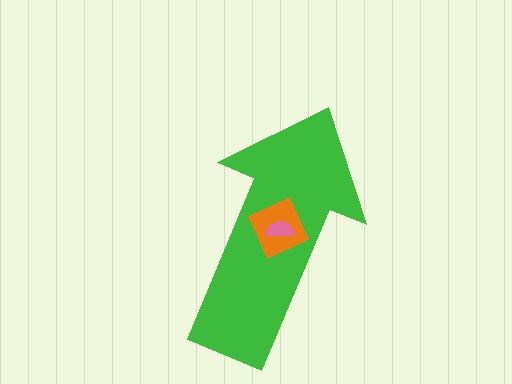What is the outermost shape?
The green arrow.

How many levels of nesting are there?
3.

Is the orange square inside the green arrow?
Yes.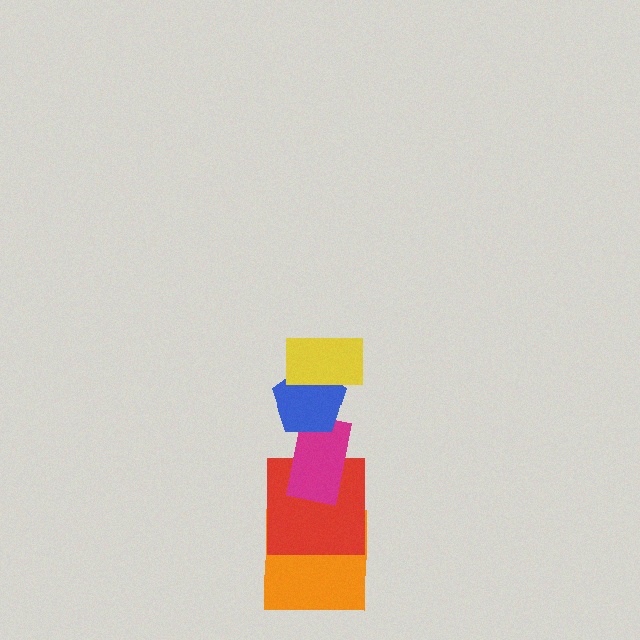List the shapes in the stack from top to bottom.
From top to bottom: the yellow rectangle, the blue pentagon, the magenta rectangle, the red square, the orange square.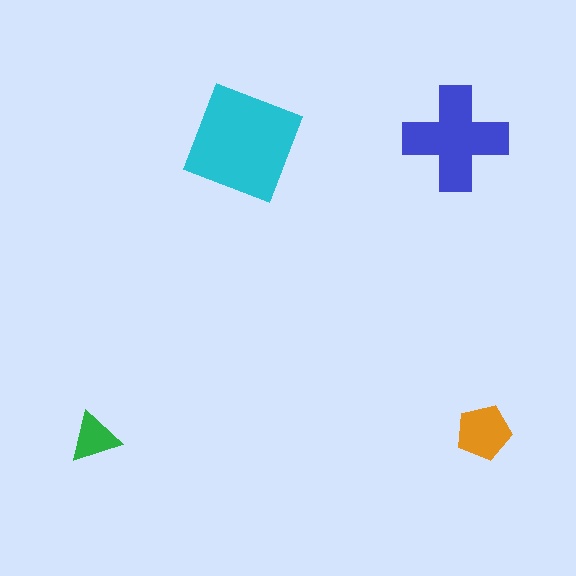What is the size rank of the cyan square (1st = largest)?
1st.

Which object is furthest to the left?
The green triangle is leftmost.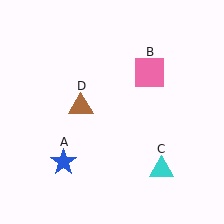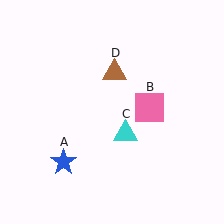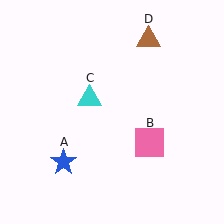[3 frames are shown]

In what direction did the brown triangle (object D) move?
The brown triangle (object D) moved up and to the right.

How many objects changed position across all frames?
3 objects changed position: pink square (object B), cyan triangle (object C), brown triangle (object D).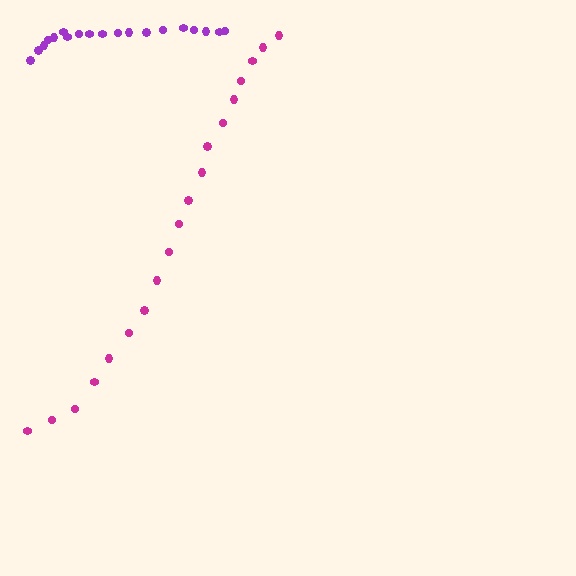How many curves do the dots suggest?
There are 2 distinct paths.